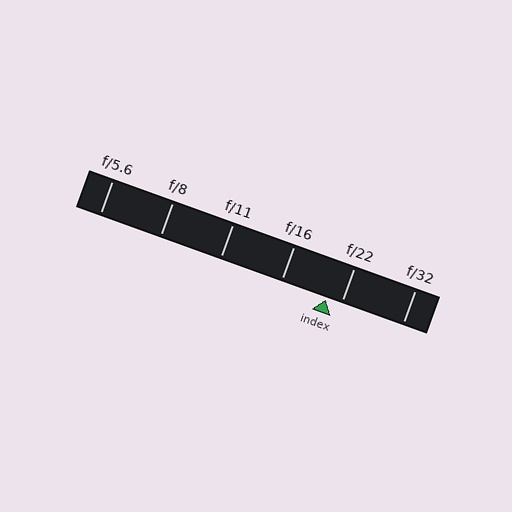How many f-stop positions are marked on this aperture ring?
There are 6 f-stop positions marked.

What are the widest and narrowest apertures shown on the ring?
The widest aperture shown is f/5.6 and the narrowest is f/32.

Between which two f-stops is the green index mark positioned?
The index mark is between f/16 and f/22.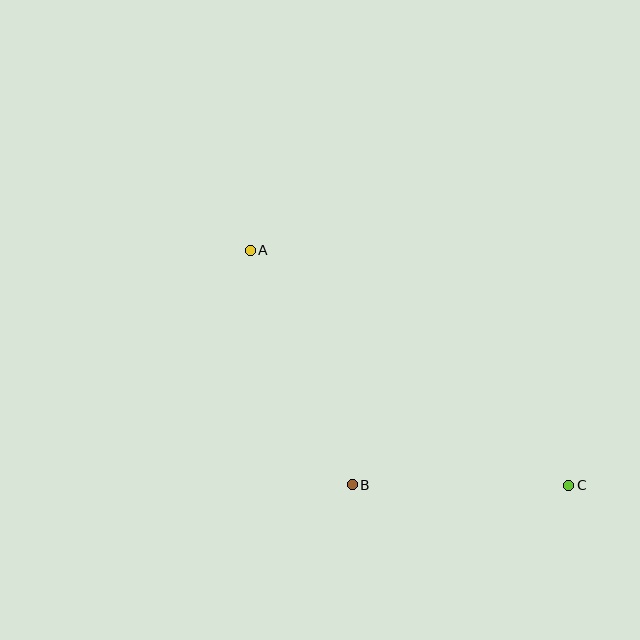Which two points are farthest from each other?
Points A and C are farthest from each other.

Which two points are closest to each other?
Points B and C are closest to each other.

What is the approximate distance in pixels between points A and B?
The distance between A and B is approximately 256 pixels.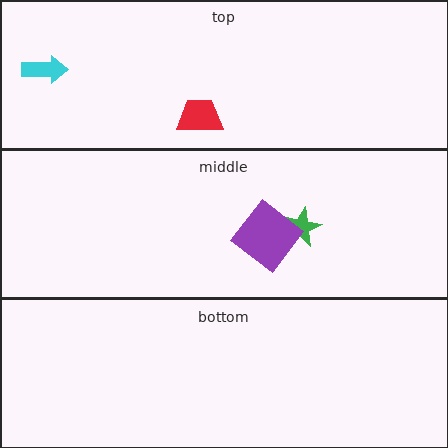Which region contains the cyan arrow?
The top region.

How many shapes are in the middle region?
2.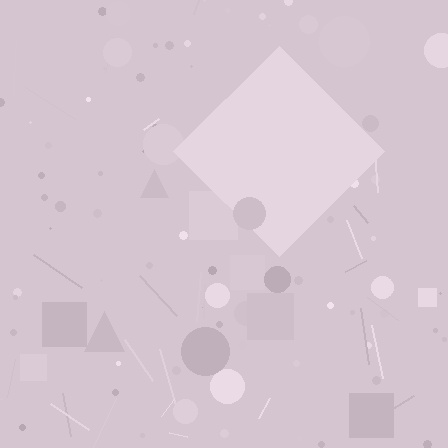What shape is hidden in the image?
A diamond is hidden in the image.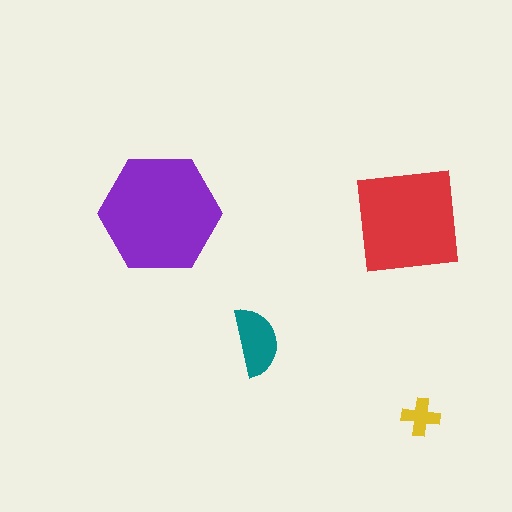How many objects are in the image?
There are 4 objects in the image.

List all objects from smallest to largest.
The yellow cross, the teal semicircle, the red square, the purple hexagon.